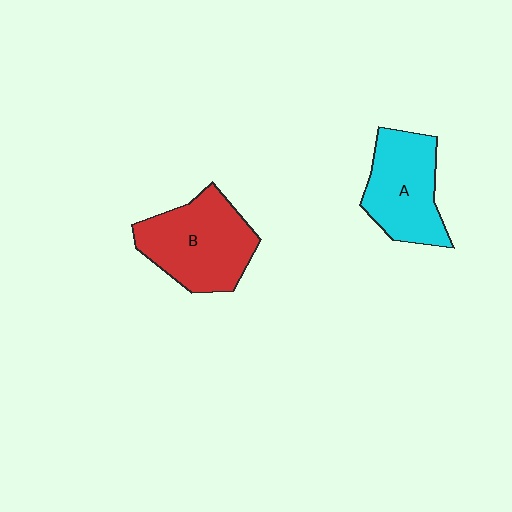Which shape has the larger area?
Shape B (red).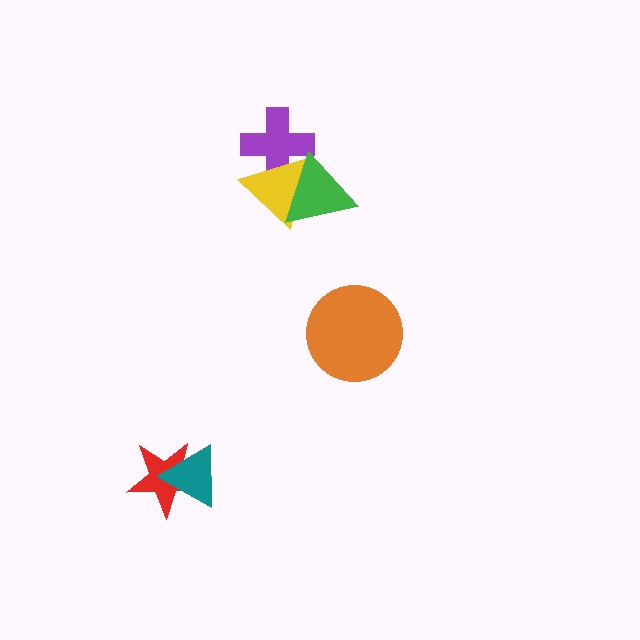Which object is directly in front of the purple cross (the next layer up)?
The yellow triangle is directly in front of the purple cross.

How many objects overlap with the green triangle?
2 objects overlap with the green triangle.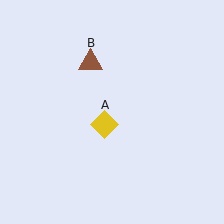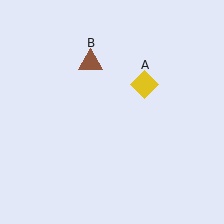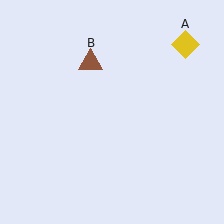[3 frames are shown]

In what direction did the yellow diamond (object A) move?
The yellow diamond (object A) moved up and to the right.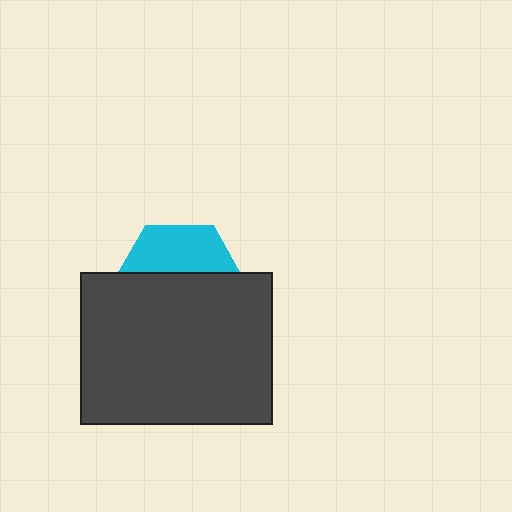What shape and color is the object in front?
The object in front is a dark gray rectangle.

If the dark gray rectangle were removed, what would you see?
You would see the complete cyan hexagon.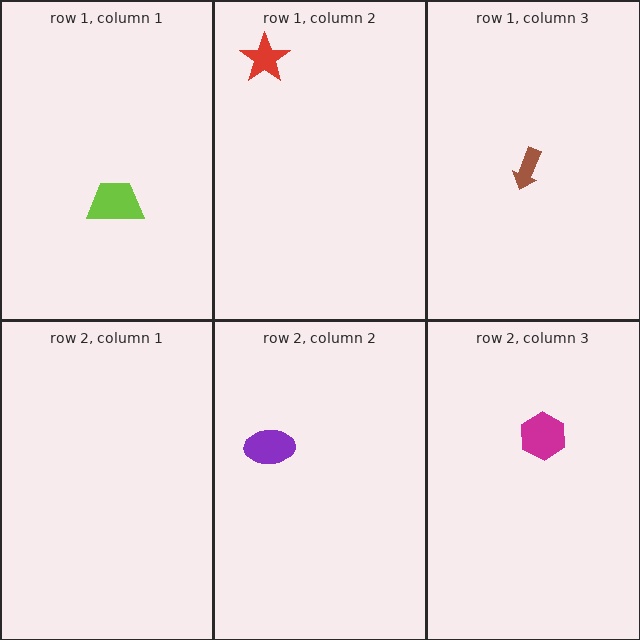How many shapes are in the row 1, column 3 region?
1.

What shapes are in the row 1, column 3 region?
The brown arrow.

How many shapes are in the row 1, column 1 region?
1.